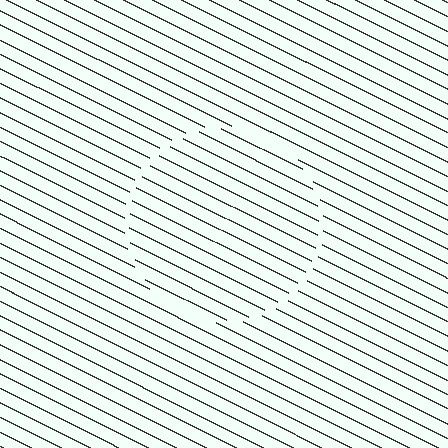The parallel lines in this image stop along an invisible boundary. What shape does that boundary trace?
An illusory circle. The interior of the shape contains the same grating, shifted by half a period — the contour is defined by the phase discontinuity where line-ends from the inner and outer gratings abut.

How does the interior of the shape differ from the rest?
The interior of the shape contains the same grating, shifted by half a period — the contour is defined by the phase discontinuity where line-ends from the inner and outer gratings abut.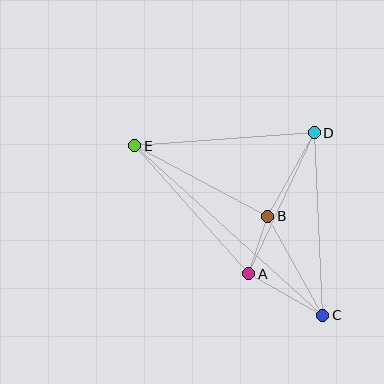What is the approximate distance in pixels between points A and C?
The distance between A and C is approximately 85 pixels.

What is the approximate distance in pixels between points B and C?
The distance between B and C is approximately 113 pixels.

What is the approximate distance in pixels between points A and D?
The distance between A and D is approximately 155 pixels.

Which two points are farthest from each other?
Points C and E are farthest from each other.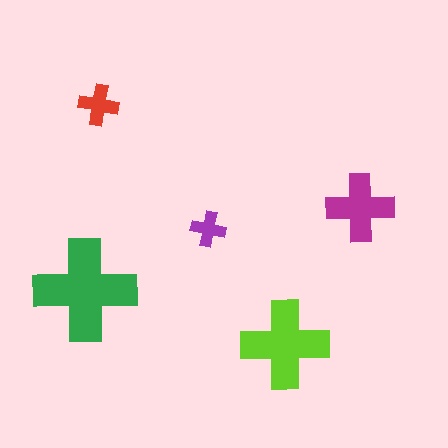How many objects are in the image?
There are 5 objects in the image.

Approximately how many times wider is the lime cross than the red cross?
About 2 times wider.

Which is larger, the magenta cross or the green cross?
The green one.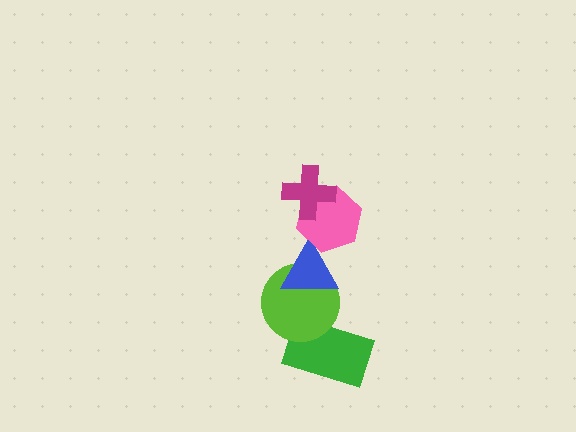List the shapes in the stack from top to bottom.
From top to bottom: the magenta cross, the pink hexagon, the blue triangle, the lime circle, the green rectangle.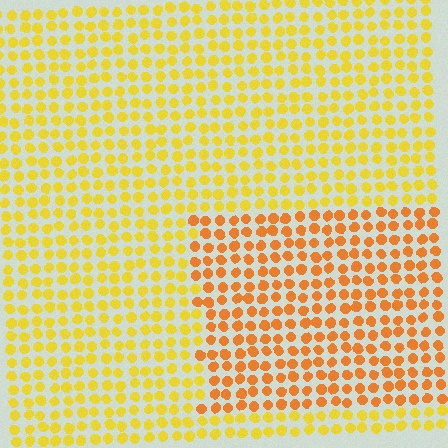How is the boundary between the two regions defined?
The boundary is defined purely by a slight shift in hue (about 28 degrees). Spacing, size, and orientation are identical on both sides.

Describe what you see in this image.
The image is filled with small yellow elements in a uniform arrangement. A rectangle-shaped region is visible where the elements are tinted to a slightly different hue, forming a subtle color boundary.